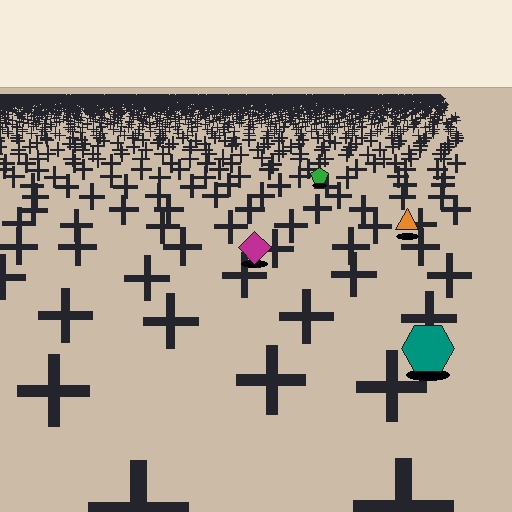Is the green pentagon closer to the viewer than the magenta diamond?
No. The magenta diamond is closer — you can tell from the texture gradient: the ground texture is coarser near it.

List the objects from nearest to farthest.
From nearest to farthest: the teal hexagon, the magenta diamond, the orange triangle, the green pentagon.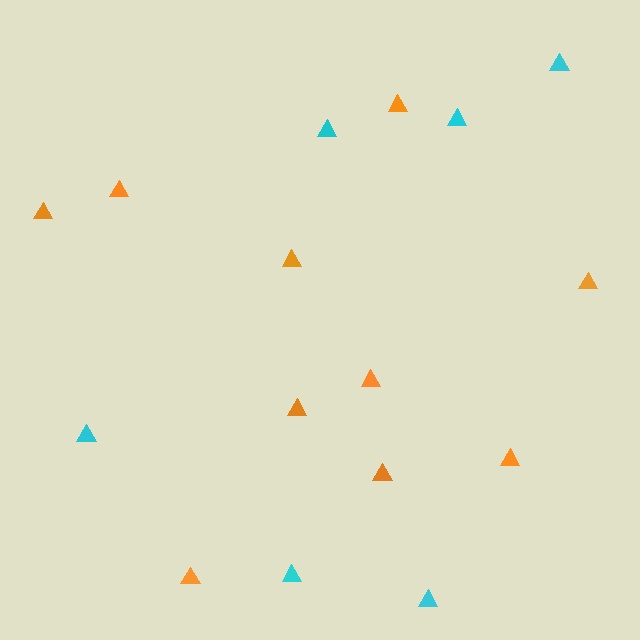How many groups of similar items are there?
There are 2 groups: one group of cyan triangles (6) and one group of orange triangles (10).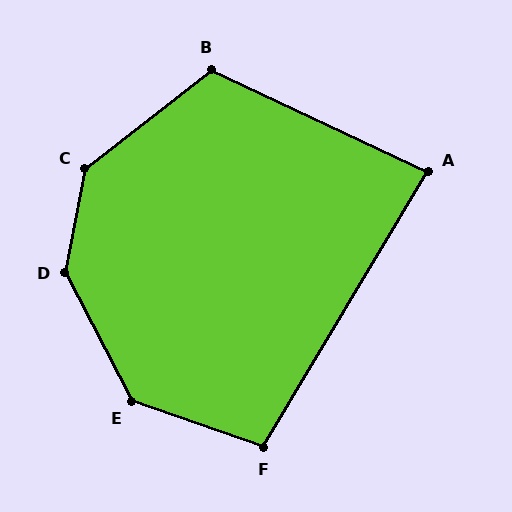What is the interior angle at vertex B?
Approximately 117 degrees (obtuse).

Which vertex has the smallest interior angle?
A, at approximately 84 degrees.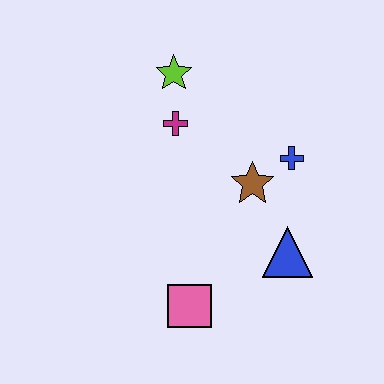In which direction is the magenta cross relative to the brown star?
The magenta cross is to the left of the brown star.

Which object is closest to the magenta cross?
The lime star is closest to the magenta cross.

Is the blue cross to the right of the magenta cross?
Yes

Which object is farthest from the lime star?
The pink square is farthest from the lime star.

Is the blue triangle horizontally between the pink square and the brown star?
No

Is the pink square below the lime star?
Yes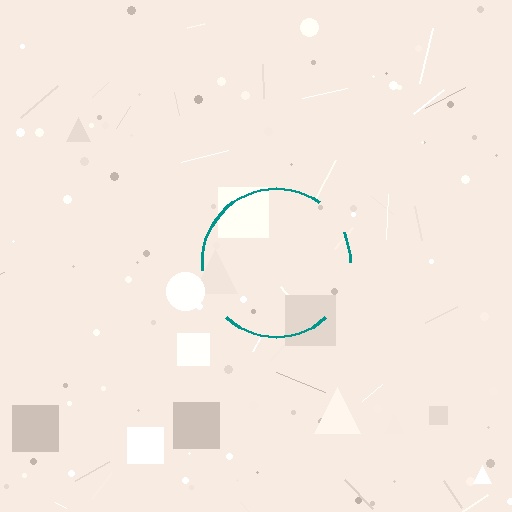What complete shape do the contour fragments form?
The contour fragments form a circle.